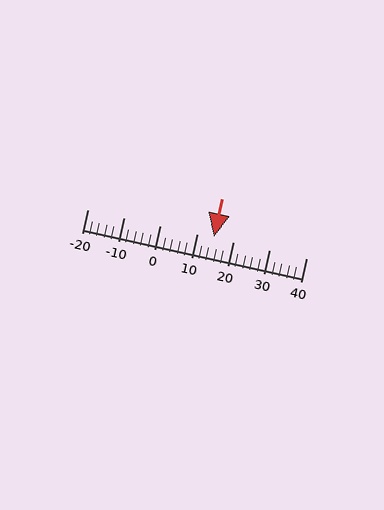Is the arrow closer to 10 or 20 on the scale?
The arrow is closer to 10.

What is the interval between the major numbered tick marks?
The major tick marks are spaced 10 units apart.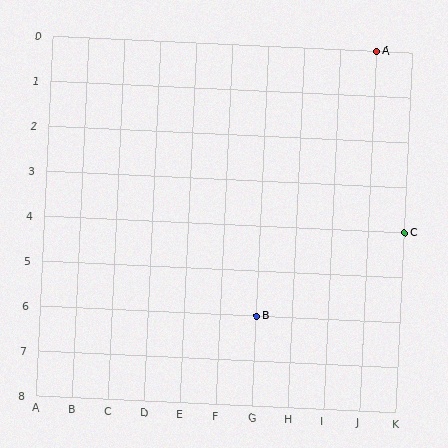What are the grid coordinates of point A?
Point A is at grid coordinates (J, 0).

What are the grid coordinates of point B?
Point B is at grid coordinates (G, 6).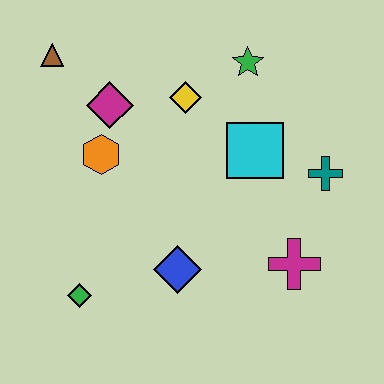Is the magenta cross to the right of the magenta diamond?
Yes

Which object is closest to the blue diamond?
The green diamond is closest to the blue diamond.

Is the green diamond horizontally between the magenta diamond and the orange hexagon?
No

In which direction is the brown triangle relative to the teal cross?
The brown triangle is to the left of the teal cross.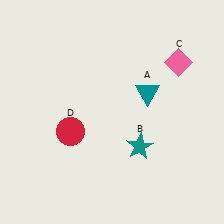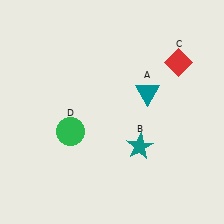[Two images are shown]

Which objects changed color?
C changed from pink to red. D changed from red to green.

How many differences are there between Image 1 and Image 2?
There are 2 differences between the two images.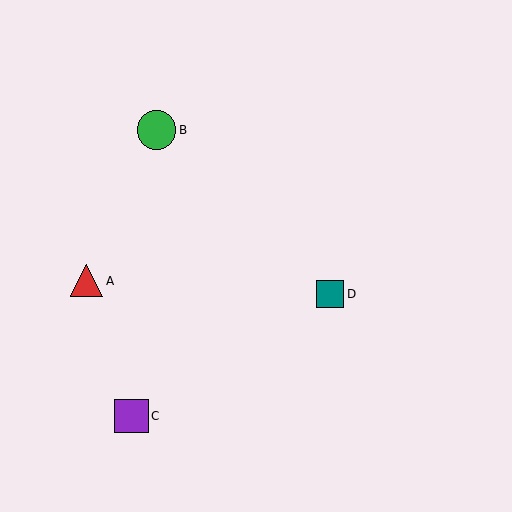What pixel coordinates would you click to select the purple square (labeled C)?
Click at (132, 416) to select the purple square C.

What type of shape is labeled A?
Shape A is a red triangle.